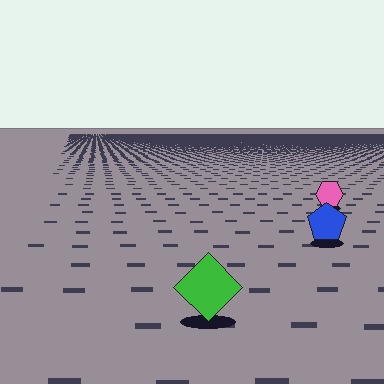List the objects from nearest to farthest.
From nearest to farthest: the green diamond, the blue pentagon, the pink hexagon.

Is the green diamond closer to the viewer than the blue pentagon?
Yes. The green diamond is closer — you can tell from the texture gradient: the ground texture is coarser near it.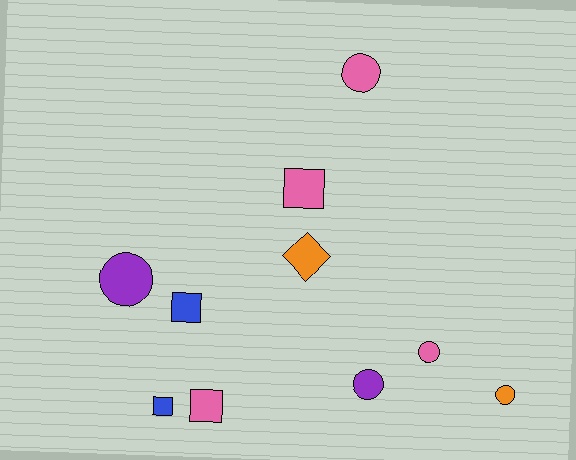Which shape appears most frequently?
Circle, with 5 objects.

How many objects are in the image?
There are 10 objects.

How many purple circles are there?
There are 2 purple circles.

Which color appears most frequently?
Pink, with 4 objects.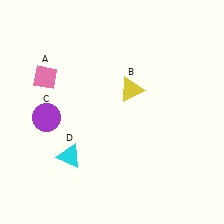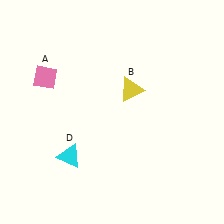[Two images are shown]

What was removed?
The purple circle (C) was removed in Image 2.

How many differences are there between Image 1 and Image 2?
There is 1 difference between the two images.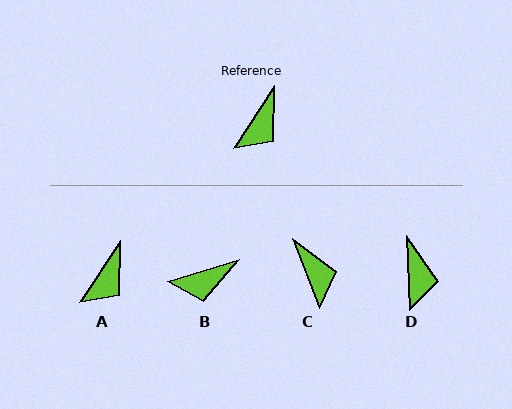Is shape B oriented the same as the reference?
No, it is off by about 40 degrees.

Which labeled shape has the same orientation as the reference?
A.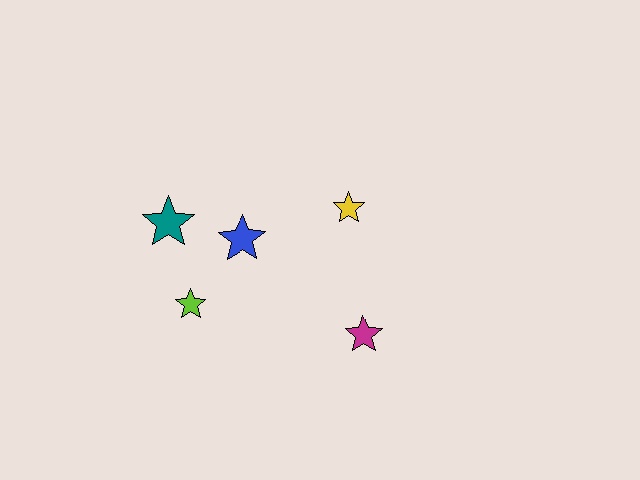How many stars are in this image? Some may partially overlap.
There are 5 stars.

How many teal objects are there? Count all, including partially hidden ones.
There is 1 teal object.